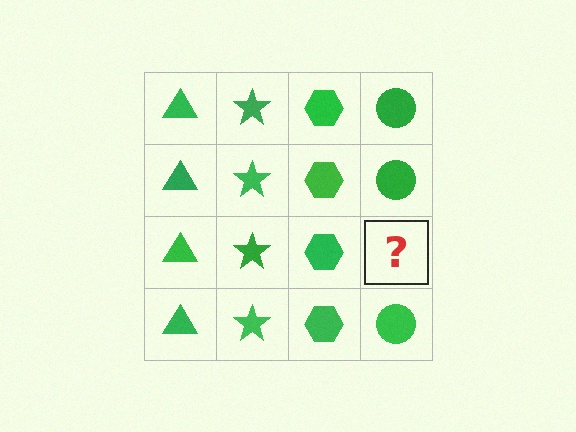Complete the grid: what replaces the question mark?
The question mark should be replaced with a green circle.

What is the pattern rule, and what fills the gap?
The rule is that each column has a consistent shape. The gap should be filled with a green circle.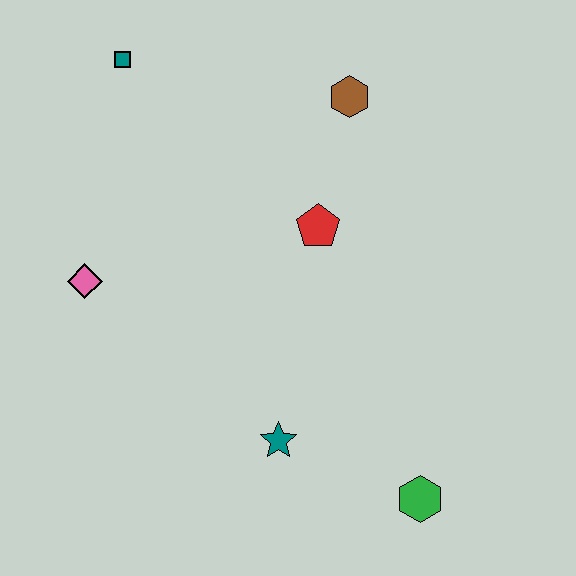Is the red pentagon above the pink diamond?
Yes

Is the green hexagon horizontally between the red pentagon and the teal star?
No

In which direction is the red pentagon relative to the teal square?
The red pentagon is to the right of the teal square.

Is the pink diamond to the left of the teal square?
Yes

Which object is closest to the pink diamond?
The teal square is closest to the pink diamond.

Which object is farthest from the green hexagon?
The teal square is farthest from the green hexagon.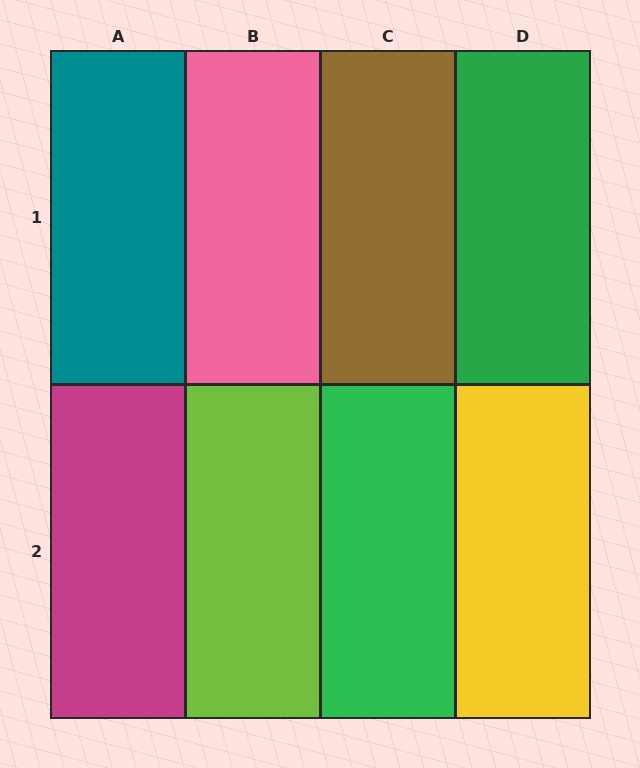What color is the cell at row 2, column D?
Yellow.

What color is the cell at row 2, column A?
Magenta.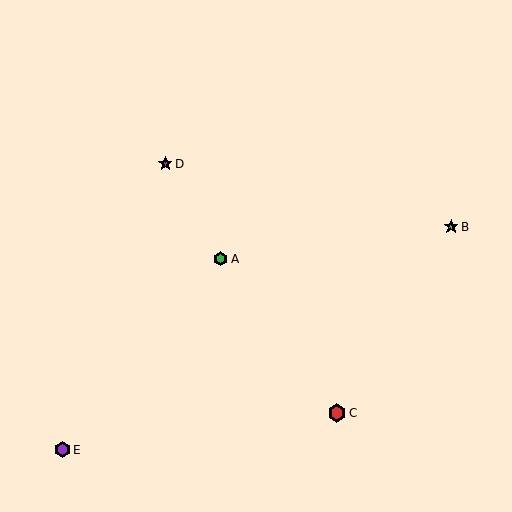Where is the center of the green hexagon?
The center of the green hexagon is at (221, 259).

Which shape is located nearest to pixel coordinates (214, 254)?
The green hexagon (labeled A) at (221, 259) is nearest to that location.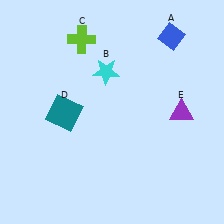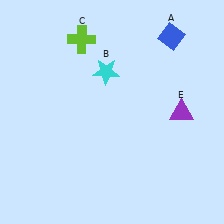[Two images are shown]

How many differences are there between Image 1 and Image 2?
There is 1 difference between the two images.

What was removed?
The teal square (D) was removed in Image 2.